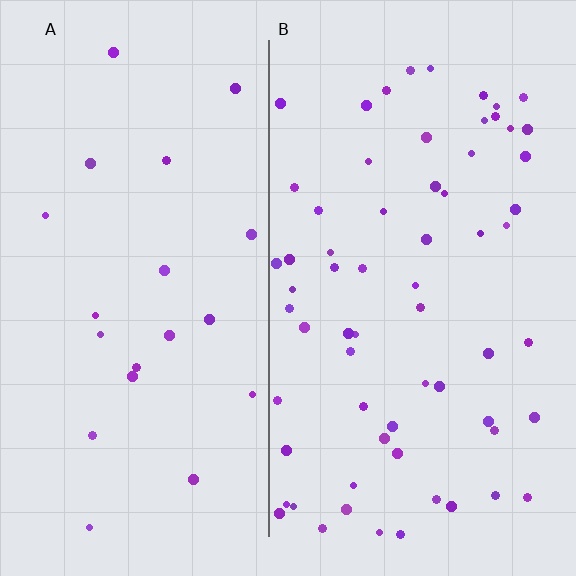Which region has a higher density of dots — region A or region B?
B (the right).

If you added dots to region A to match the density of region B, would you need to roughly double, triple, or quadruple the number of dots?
Approximately triple.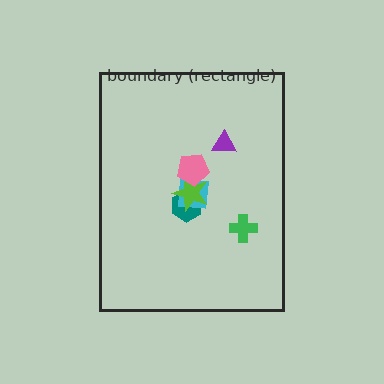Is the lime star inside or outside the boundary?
Inside.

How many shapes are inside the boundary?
6 inside, 0 outside.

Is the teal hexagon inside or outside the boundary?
Inside.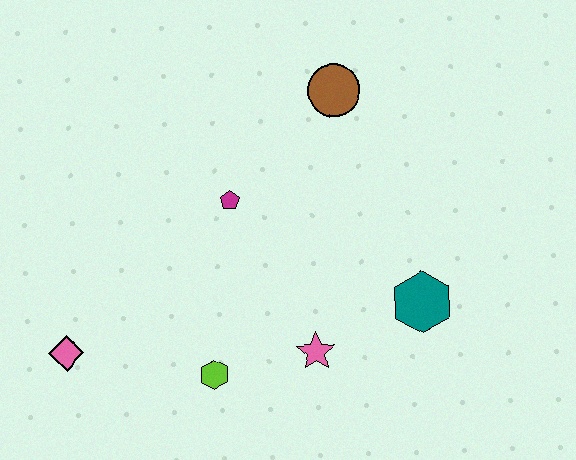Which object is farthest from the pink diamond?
The brown circle is farthest from the pink diamond.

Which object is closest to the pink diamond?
The lime hexagon is closest to the pink diamond.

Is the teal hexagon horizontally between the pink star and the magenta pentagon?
No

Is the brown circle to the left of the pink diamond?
No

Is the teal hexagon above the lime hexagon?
Yes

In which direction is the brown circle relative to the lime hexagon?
The brown circle is above the lime hexagon.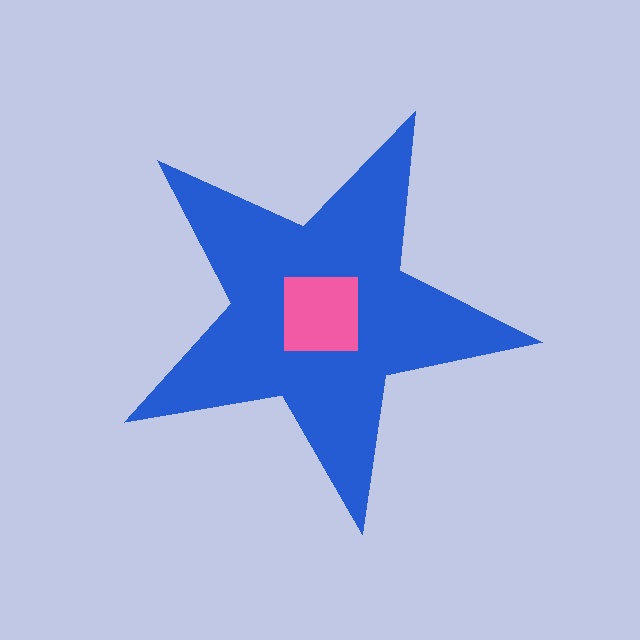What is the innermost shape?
The pink square.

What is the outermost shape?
The blue star.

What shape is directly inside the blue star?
The pink square.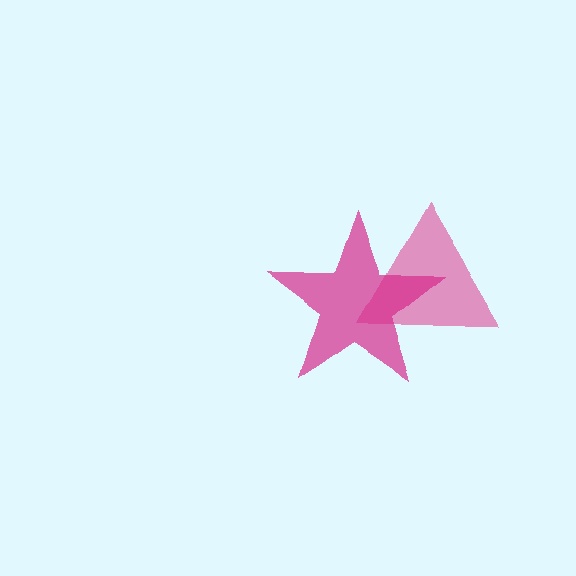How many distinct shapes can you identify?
There are 2 distinct shapes: a pink triangle, a magenta star.